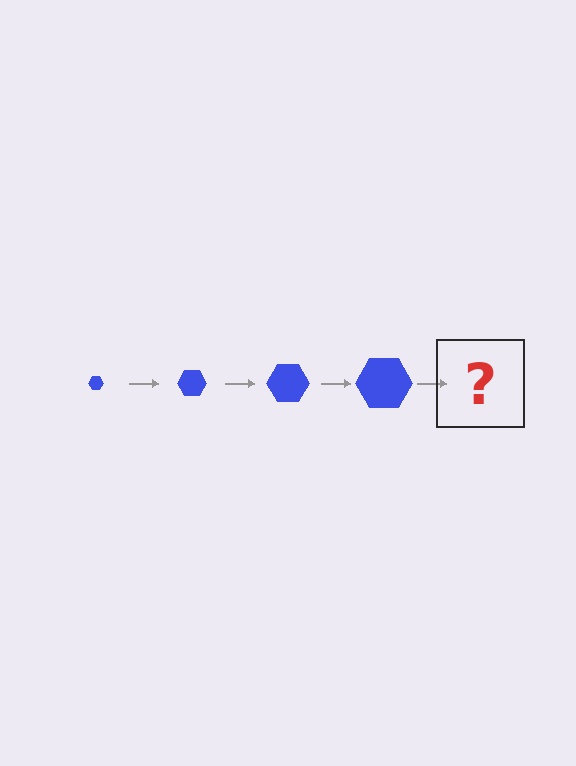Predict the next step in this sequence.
The next step is a blue hexagon, larger than the previous one.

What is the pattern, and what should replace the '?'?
The pattern is that the hexagon gets progressively larger each step. The '?' should be a blue hexagon, larger than the previous one.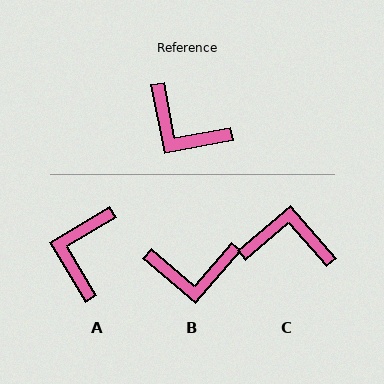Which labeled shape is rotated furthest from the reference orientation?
C, about 150 degrees away.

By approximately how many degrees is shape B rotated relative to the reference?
Approximately 38 degrees counter-clockwise.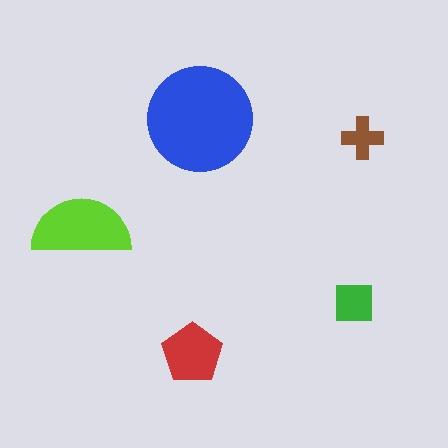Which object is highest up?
The blue circle is topmost.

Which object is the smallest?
The brown cross.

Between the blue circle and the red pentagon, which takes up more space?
The blue circle.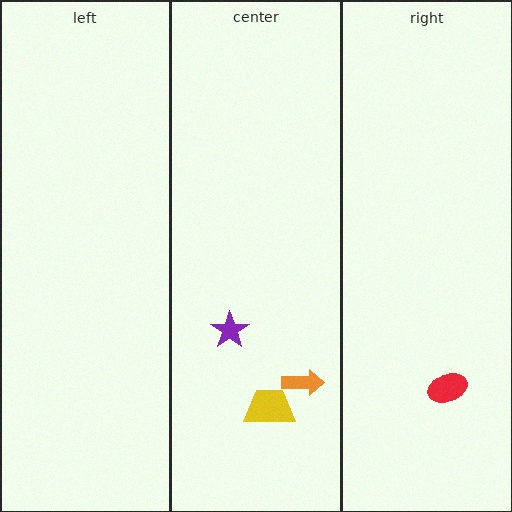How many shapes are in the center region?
3.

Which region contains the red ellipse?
The right region.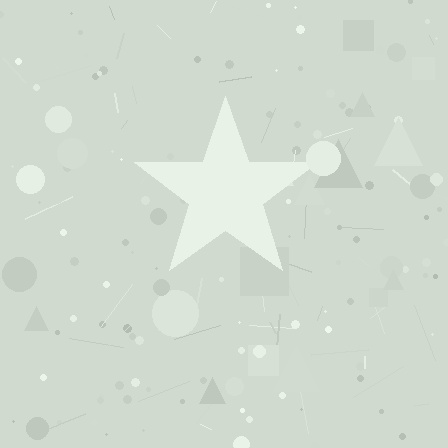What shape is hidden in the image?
A star is hidden in the image.